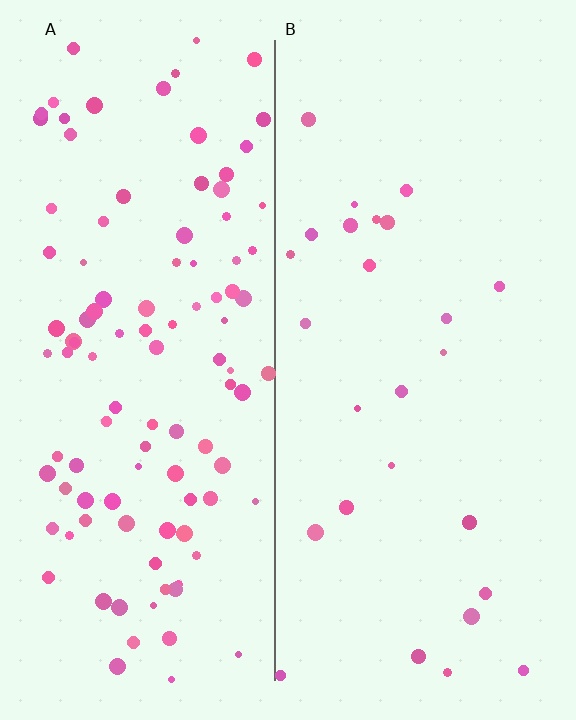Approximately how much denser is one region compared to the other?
Approximately 4.1× — region A over region B.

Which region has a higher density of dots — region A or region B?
A (the left).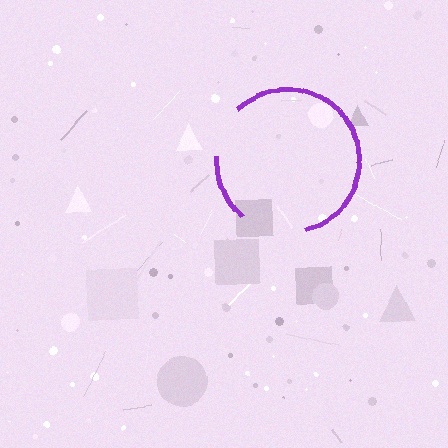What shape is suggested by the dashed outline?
The dashed outline suggests a circle.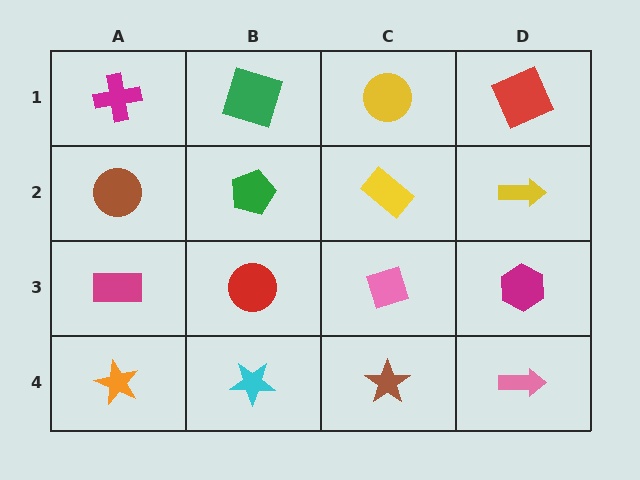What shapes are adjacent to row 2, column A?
A magenta cross (row 1, column A), a magenta rectangle (row 3, column A), a green pentagon (row 2, column B).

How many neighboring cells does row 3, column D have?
3.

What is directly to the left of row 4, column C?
A cyan star.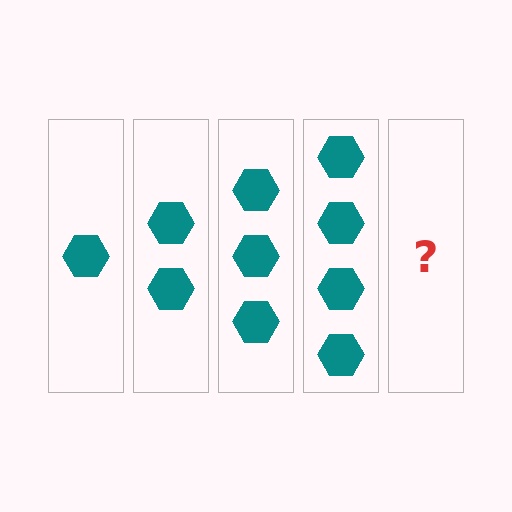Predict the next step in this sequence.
The next step is 5 hexagons.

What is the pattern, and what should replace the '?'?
The pattern is that each step adds one more hexagon. The '?' should be 5 hexagons.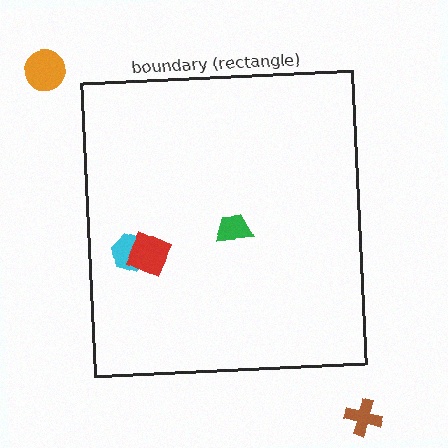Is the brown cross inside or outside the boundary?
Outside.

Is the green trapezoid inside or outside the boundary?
Inside.